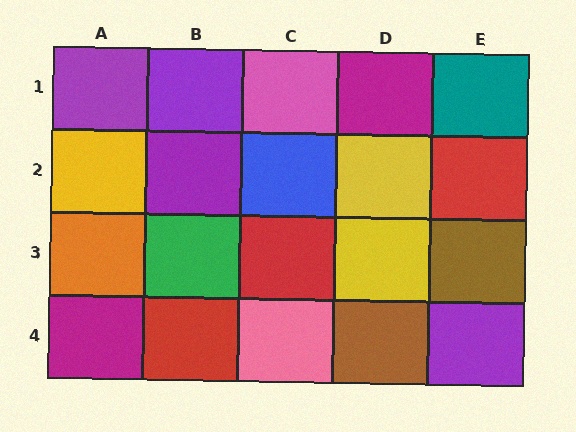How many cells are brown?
2 cells are brown.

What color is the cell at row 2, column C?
Blue.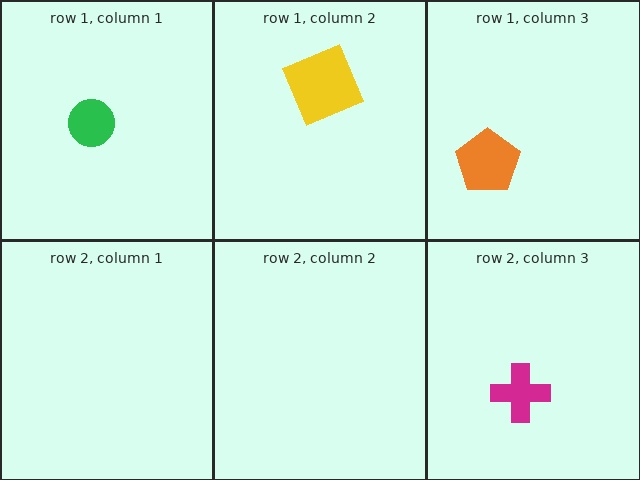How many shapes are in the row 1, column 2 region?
1.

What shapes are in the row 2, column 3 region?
The magenta cross.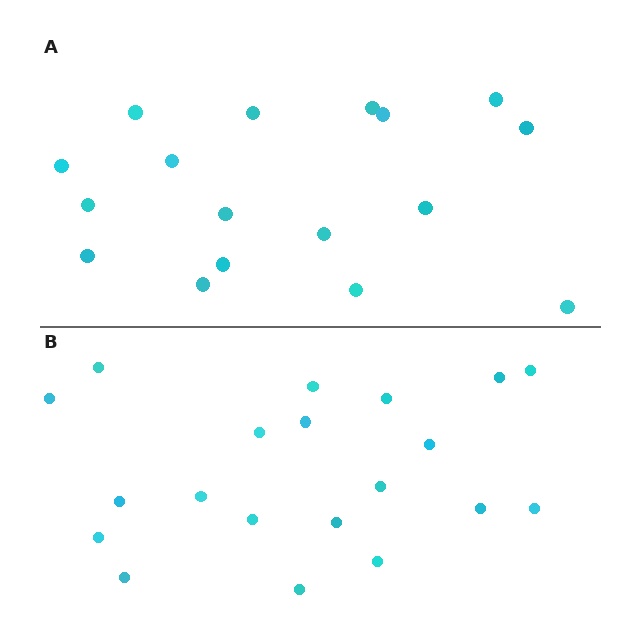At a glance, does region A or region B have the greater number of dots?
Region B (the bottom region) has more dots.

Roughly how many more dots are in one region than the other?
Region B has just a few more — roughly 2 or 3 more dots than region A.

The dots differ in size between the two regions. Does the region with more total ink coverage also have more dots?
No. Region A has more total ink coverage because its dots are larger, but region B actually contains more individual dots. Total area can be misleading — the number of items is what matters here.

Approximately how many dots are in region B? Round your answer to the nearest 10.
About 20 dots.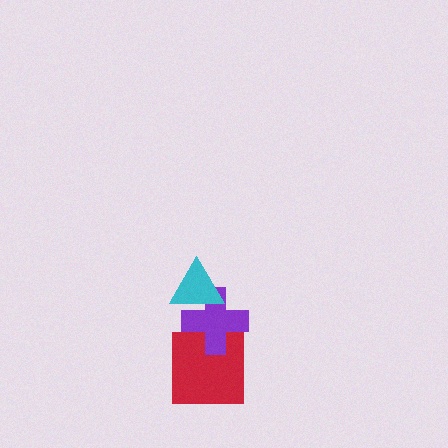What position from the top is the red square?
The red square is 3rd from the top.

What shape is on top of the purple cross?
The cyan triangle is on top of the purple cross.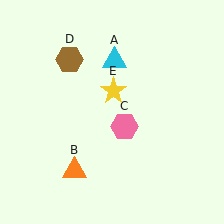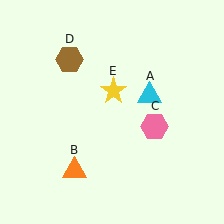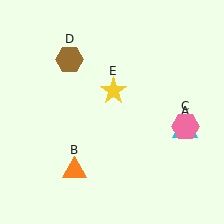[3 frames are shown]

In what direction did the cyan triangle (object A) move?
The cyan triangle (object A) moved down and to the right.